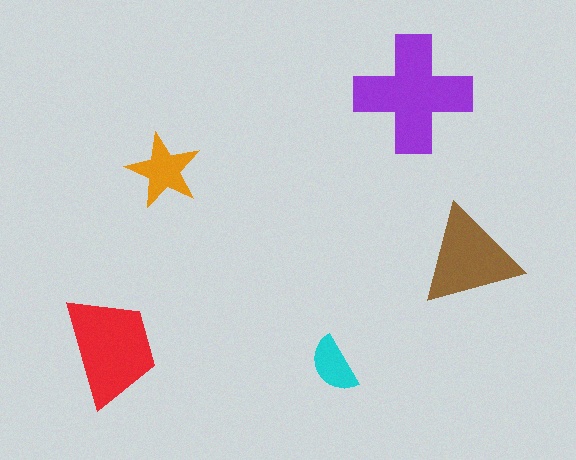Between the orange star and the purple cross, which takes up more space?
The purple cross.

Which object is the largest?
The purple cross.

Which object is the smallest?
The cyan semicircle.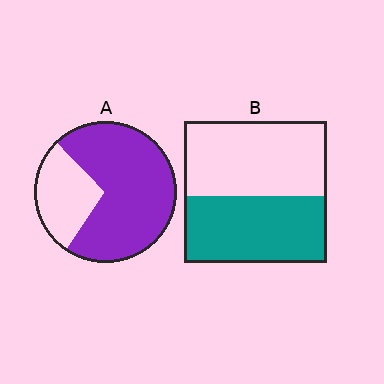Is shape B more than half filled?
Roughly half.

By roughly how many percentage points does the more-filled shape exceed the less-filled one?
By roughly 25 percentage points (A over B).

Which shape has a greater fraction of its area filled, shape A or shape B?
Shape A.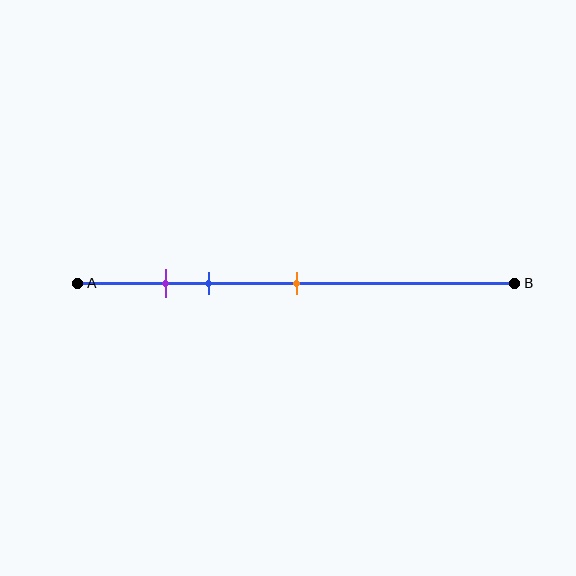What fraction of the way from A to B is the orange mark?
The orange mark is approximately 50% (0.5) of the way from A to B.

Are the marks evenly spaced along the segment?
No, the marks are not evenly spaced.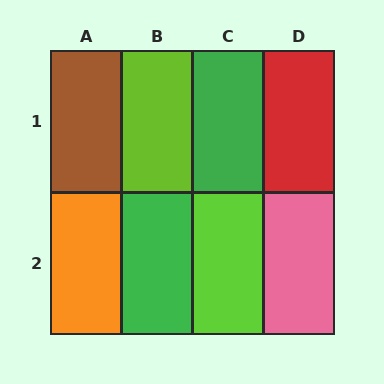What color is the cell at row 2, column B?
Green.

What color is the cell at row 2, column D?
Pink.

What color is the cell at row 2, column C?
Lime.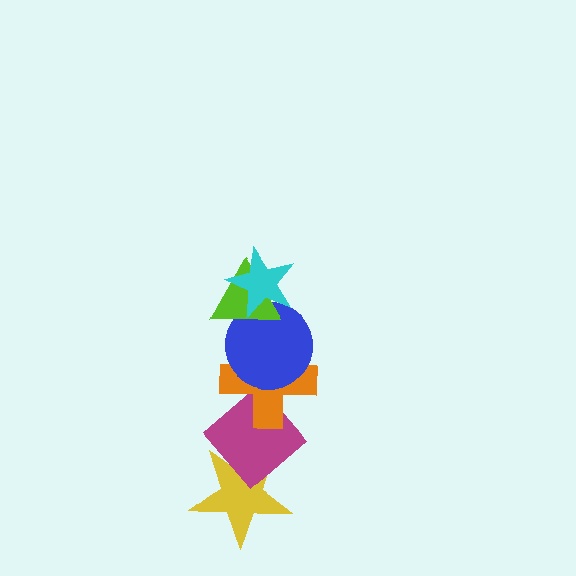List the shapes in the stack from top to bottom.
From top to bottom: the cyan star, the lime triangle, the blue circle, the orange cross, the magenta diamond, the yellow star.